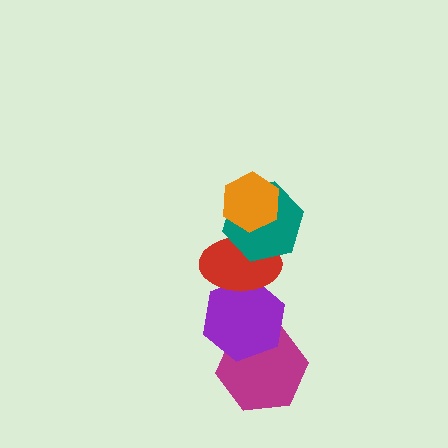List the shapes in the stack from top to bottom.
From top to bottom: the orange hexagon, the teal hexagon, the red ellipse, the purple hexagon, the magenta hexagon.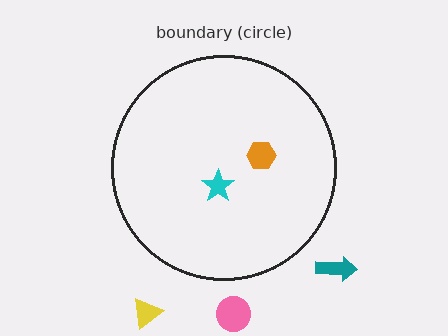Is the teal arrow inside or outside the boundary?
Outside.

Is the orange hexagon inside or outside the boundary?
Inside.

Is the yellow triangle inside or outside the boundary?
Outside.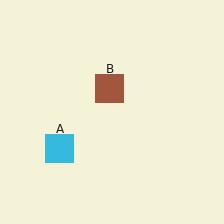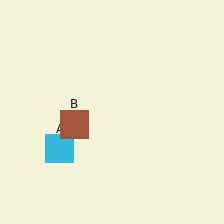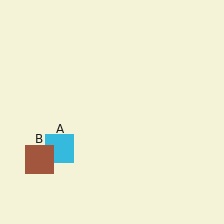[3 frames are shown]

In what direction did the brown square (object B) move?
The brown square (object B) moved down and to the left.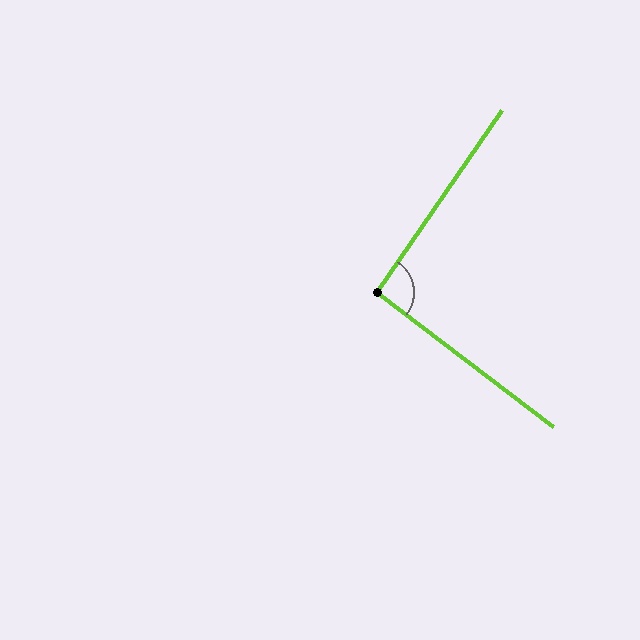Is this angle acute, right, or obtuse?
It is approximately a right angle.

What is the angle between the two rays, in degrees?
Approximately 93 degrees.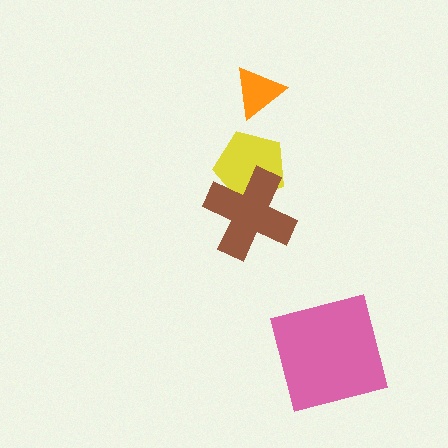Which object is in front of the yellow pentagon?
The brown cross is in front of the yellow pentagon.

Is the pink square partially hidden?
No, no other shape covers it.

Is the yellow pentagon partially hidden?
Yes, it is partially covered by another shape.